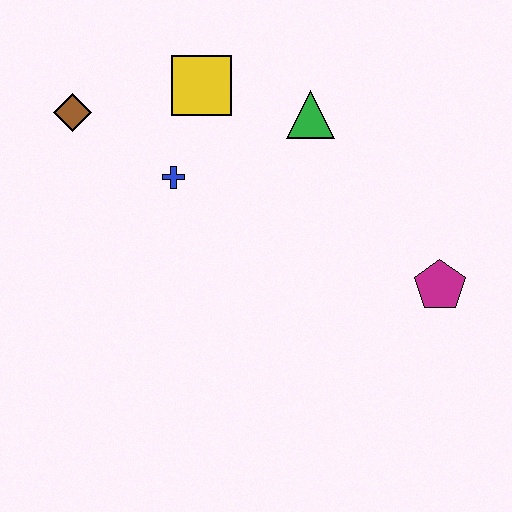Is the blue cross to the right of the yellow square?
No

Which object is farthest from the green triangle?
The brown diamond is farthest from the green triangle.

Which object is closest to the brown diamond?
The blue cross is closest to the brown diamond.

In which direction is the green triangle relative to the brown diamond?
The green triangle is to the right of the brown diamond.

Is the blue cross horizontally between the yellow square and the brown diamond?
Yes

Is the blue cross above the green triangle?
No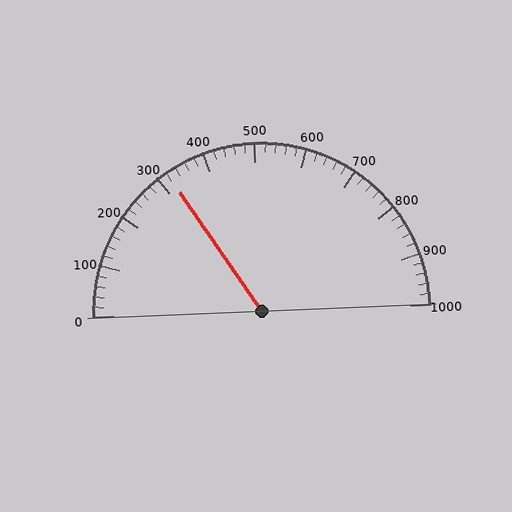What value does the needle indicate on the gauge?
The needle indicates approximately 320.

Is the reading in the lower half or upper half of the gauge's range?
The reading is in the lower half of the range (0 to 1000).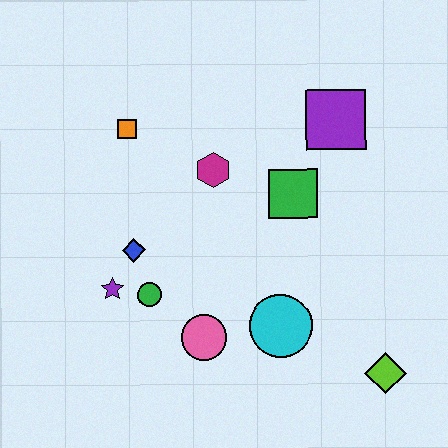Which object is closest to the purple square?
The green square is closest to the purple square.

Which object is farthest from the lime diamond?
The orange square is farthest from the lime diamond.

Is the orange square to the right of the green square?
No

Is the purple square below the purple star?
No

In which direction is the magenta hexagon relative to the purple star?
The magenta hexagon is above the purple star.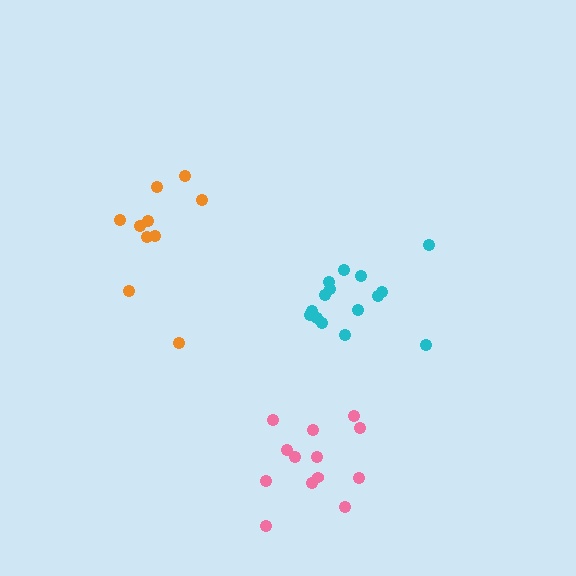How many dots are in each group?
Group 1: 15 dots, Group 2: 10 dots, Group 3: 13 dots (38 total).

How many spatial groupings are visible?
There are 3 spatial groupings.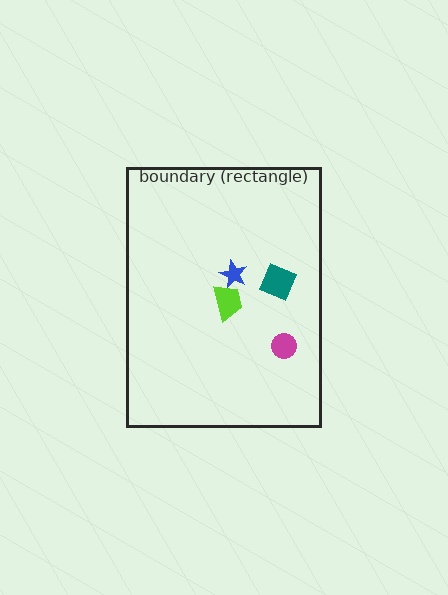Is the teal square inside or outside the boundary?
Inside.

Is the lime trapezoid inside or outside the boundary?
Inside.